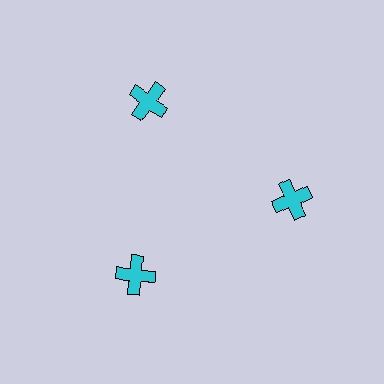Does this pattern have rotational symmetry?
Yes, this pattern has 3-fold rotational symmetry. It looks the same after rotating 120 degrees around the center.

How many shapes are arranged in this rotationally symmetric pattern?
There are 3 shapes, arranged in 3 groups of 1.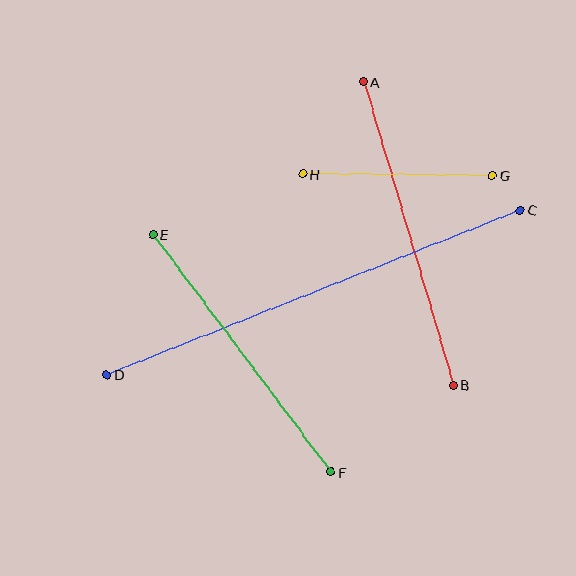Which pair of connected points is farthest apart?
Points C and D are farthest apart.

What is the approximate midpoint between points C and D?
The midpoint is at approximately (314, 292) pixels.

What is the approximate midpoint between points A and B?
The midpoint is at approximately (408, 234) pixels.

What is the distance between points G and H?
The distance is approximately 190 pixels.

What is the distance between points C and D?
The distance is approximately 445 pixels.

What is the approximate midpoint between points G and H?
The midpoint is at approximately (397, 175) pixels.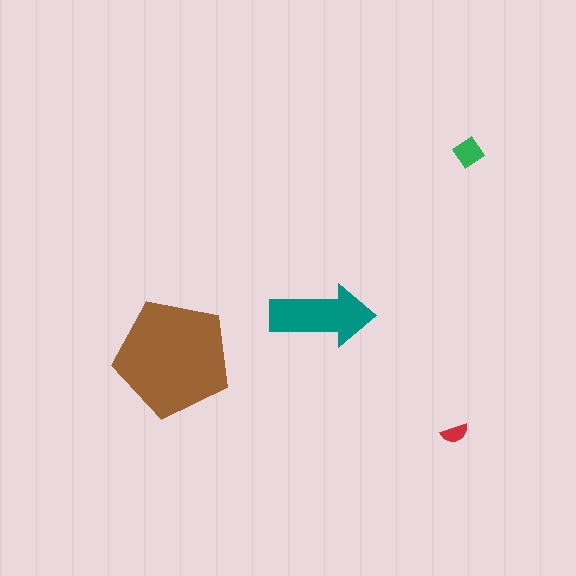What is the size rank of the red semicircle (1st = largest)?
4th.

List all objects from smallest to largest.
The red semicircle, the green diamond, the teal arrow, the brown pentagon.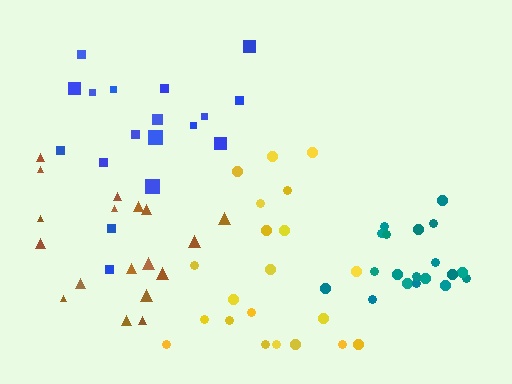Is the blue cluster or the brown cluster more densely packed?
Brown.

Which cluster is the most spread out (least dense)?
Yellow.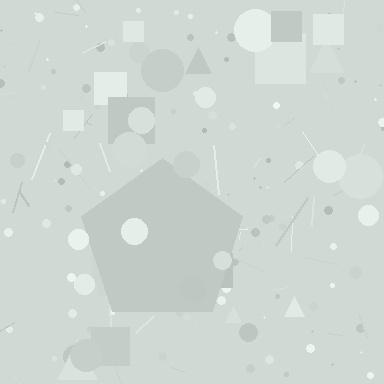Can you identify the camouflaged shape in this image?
The camouflaged shape is a pentagon.